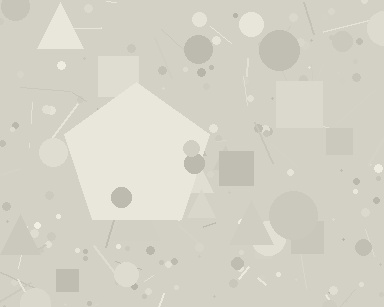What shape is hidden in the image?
A pentagon is hidden in the image.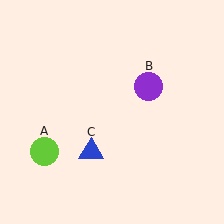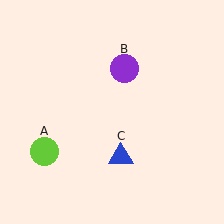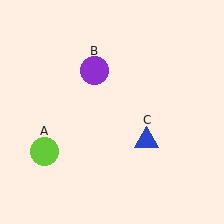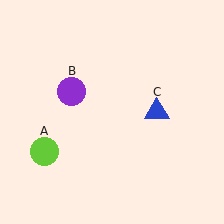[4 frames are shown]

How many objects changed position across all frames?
2 objects changed position: purple circle (object B), blue triangle (object C).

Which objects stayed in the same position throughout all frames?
Lime circle (object A) remained stationary.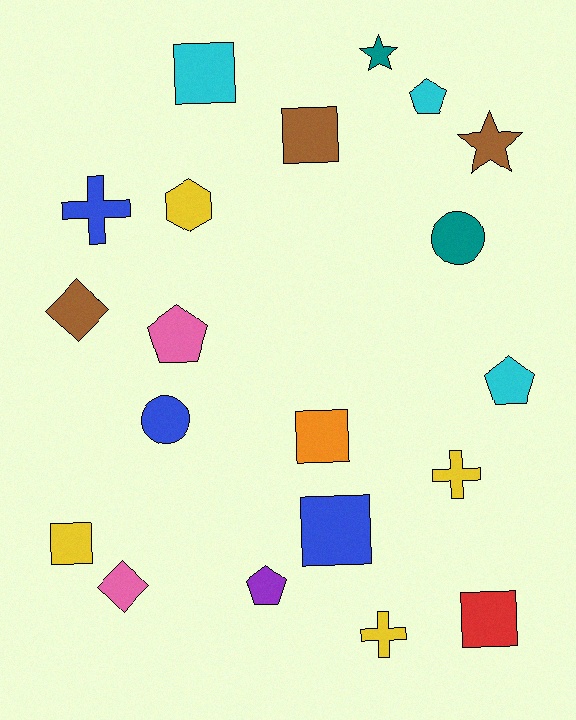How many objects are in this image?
There are 20 objects.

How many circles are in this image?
There are 2 circles.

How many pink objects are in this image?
There are 2 pink objects.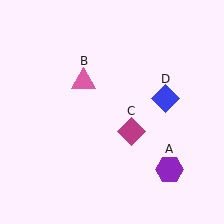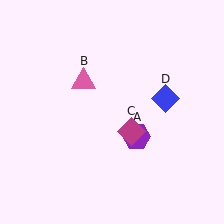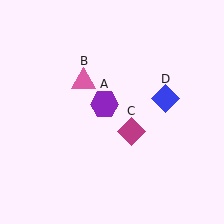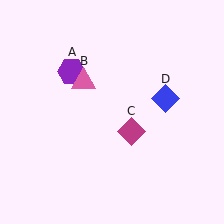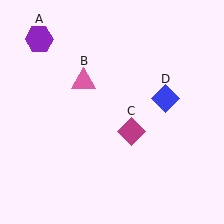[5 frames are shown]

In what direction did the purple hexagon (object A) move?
The purple hexagon (object A) moved up and to the left.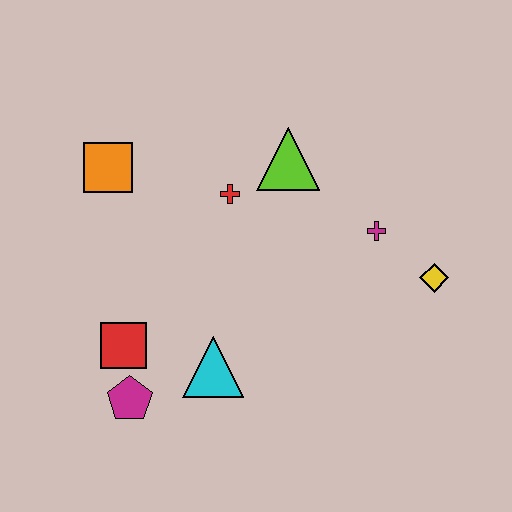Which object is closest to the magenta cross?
The yellow diamond is closest to the magenta cross.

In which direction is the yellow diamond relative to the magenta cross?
The yellow diamond is to the right of the magenta cross.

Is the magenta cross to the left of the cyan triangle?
No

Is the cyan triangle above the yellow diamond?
No